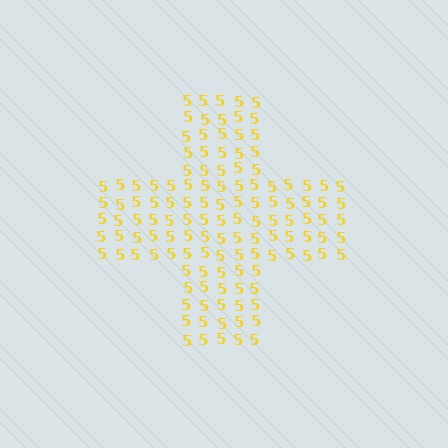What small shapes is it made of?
It is made of small digit 5's.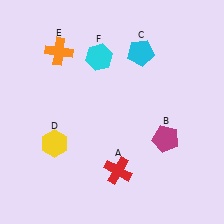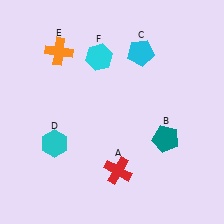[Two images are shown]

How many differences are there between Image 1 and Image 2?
There are 2 differences between the two images.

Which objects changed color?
B changed from magenta to teal. D changed from yellow to cyan.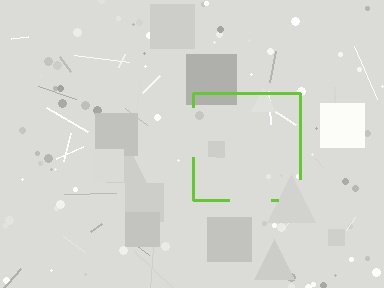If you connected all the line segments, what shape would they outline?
They would outline a square.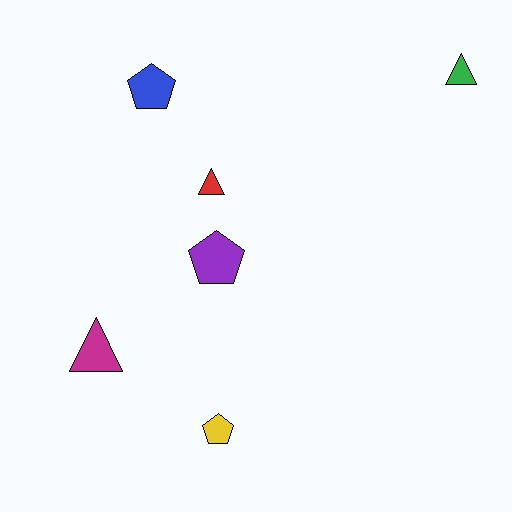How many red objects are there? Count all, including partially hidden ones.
There is 1 red object.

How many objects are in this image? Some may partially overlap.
There are 6 objects.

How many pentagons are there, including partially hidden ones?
There are 3 pentagons.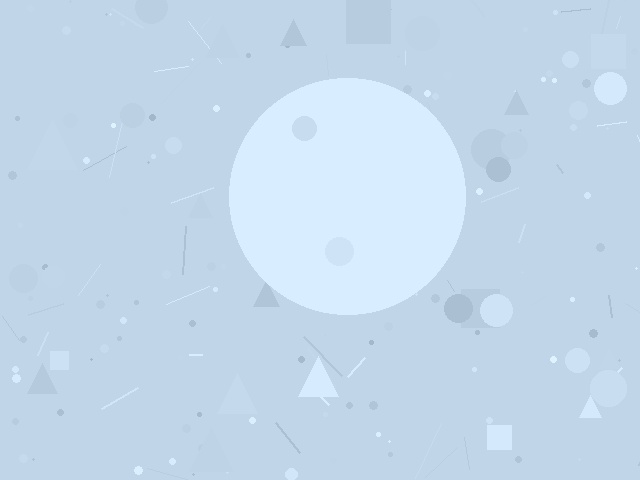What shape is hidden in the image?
A circle is hidden in the image.